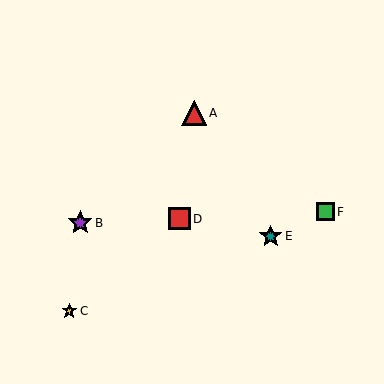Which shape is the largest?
The red triangle (labeled A) is the largest.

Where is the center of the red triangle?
The center of the red triangle is at (194, 113).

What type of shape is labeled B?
Shape B is a purple star.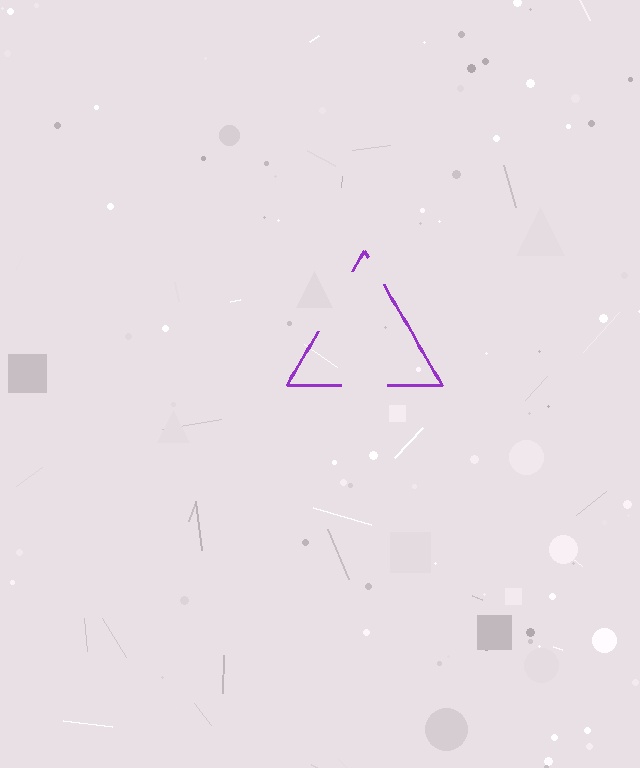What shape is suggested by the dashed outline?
The dashed outline suggests a triangle.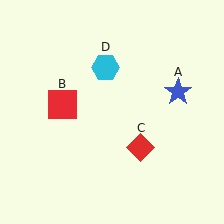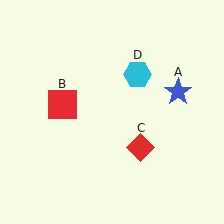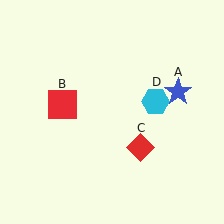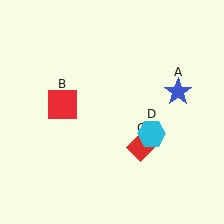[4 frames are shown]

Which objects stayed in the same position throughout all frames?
Blue star (object A) and red square (object B) and red diamond (object C) remained stationary.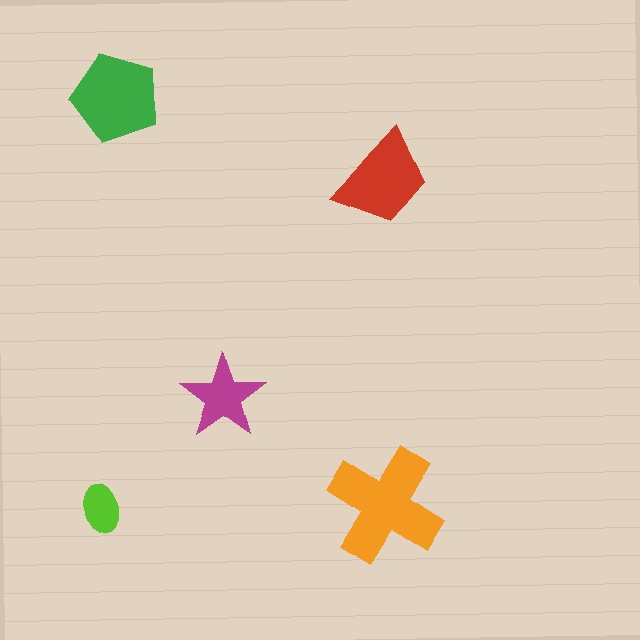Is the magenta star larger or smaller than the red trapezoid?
Smaller.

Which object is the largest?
The orange cross.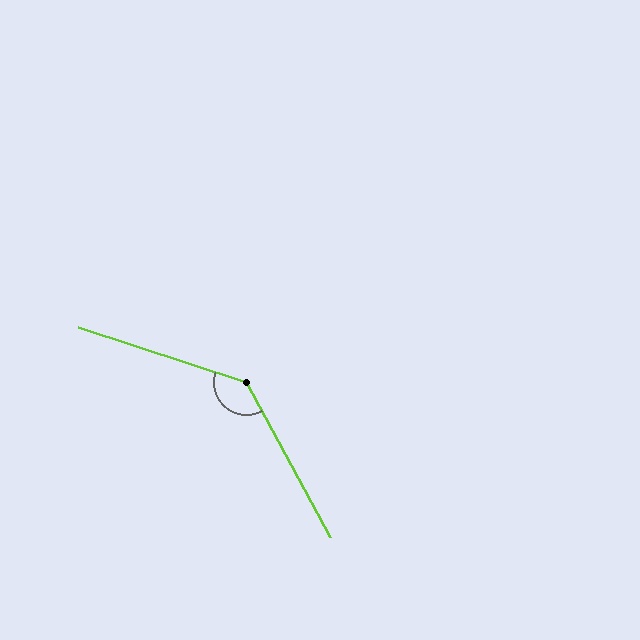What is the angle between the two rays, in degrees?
Approximately 137 degrees.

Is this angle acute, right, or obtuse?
It is obtuse.